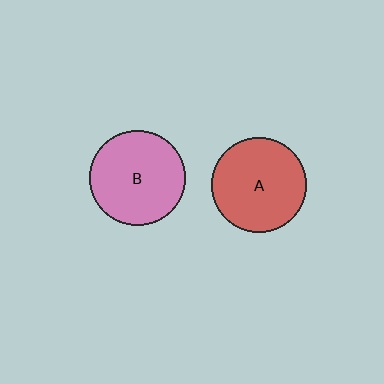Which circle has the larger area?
Circle B (pink).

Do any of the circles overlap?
No, none of the circles overlap.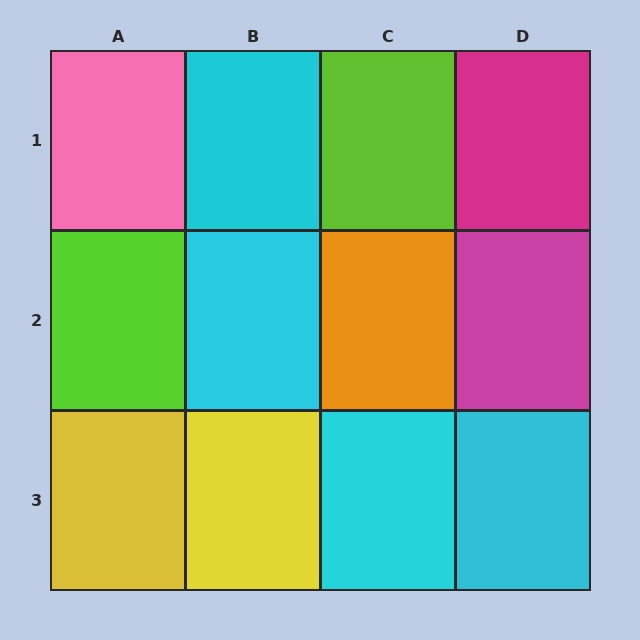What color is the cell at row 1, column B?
Cyan.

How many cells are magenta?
2 cells are magenta.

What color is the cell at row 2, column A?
Lime.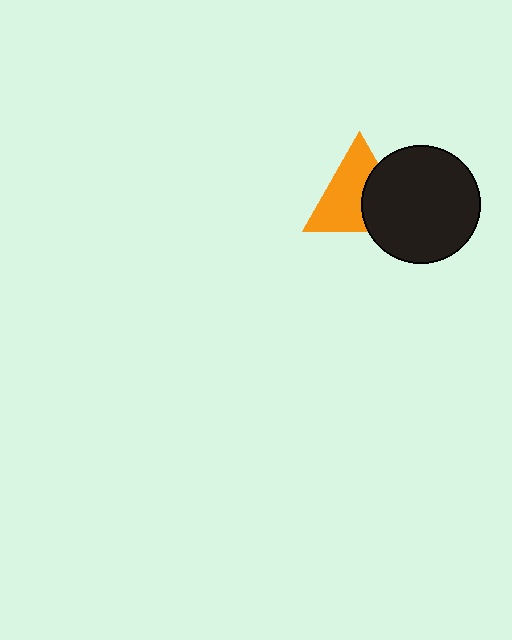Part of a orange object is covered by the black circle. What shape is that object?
It is a triangle.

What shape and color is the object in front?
The object in front is a black circle.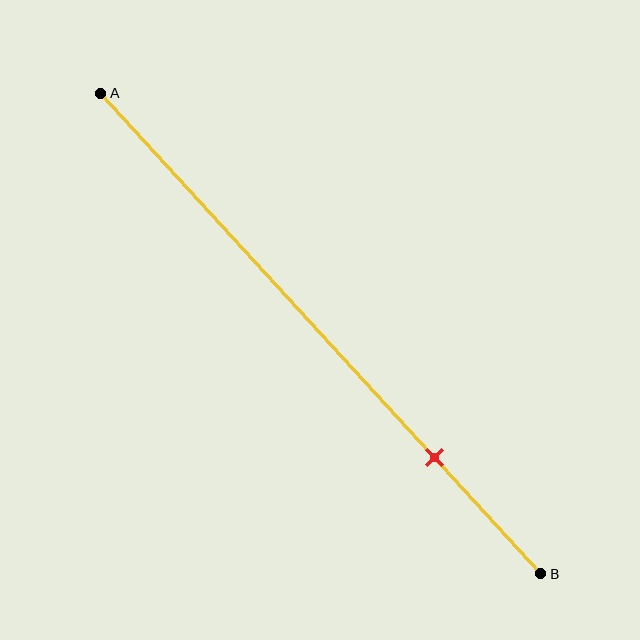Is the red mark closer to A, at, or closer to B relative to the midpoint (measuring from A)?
The red mark is closer to point B than the midpoint of segment AB.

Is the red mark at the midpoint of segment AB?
No, the mark is at about 75% from A, not at the 50% midpoint.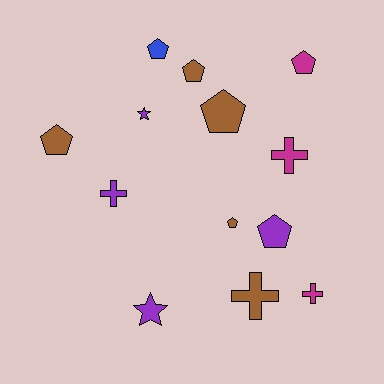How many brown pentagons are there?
There are 4 brown pentagons.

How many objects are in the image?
There are 13 objects.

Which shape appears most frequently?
Pentagon, with 7 objects.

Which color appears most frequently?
Brown, with 5 objects.